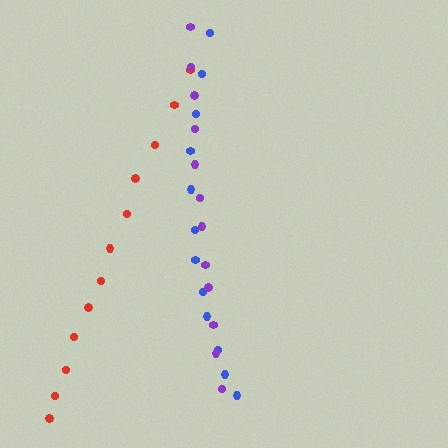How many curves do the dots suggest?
There are 3 distinct paths.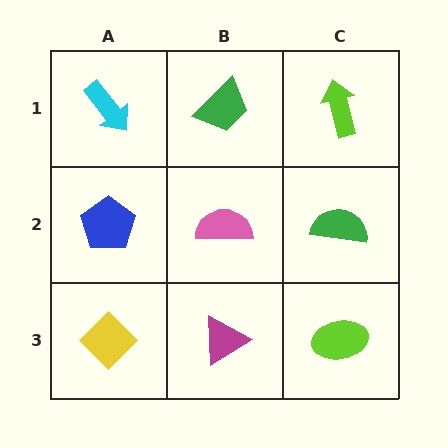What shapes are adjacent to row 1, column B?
A pink semicircle (row 2, column B), a cyan arrow (row 1, column A), a lime arrow (row 1, column C).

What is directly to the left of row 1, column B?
A cyan arrow.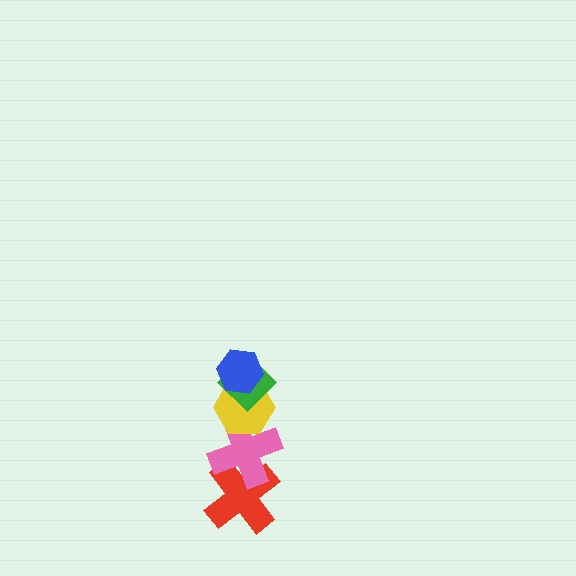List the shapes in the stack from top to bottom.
From top to bottom: the blue hexagon, the green diamond, the yellow hexagon, the pink cross, the red cross.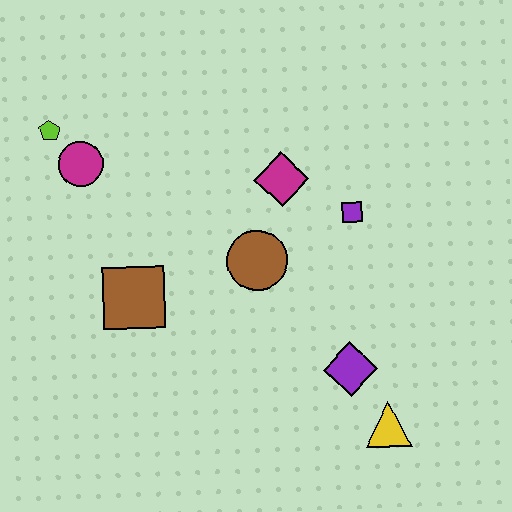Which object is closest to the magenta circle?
The lime pentagon is closest to the magenta circle.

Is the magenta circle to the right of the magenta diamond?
No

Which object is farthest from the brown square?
The yellow triangle is farthest from the brown square.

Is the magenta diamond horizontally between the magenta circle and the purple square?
Yes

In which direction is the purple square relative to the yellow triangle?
The purple square is above the yellow triangle.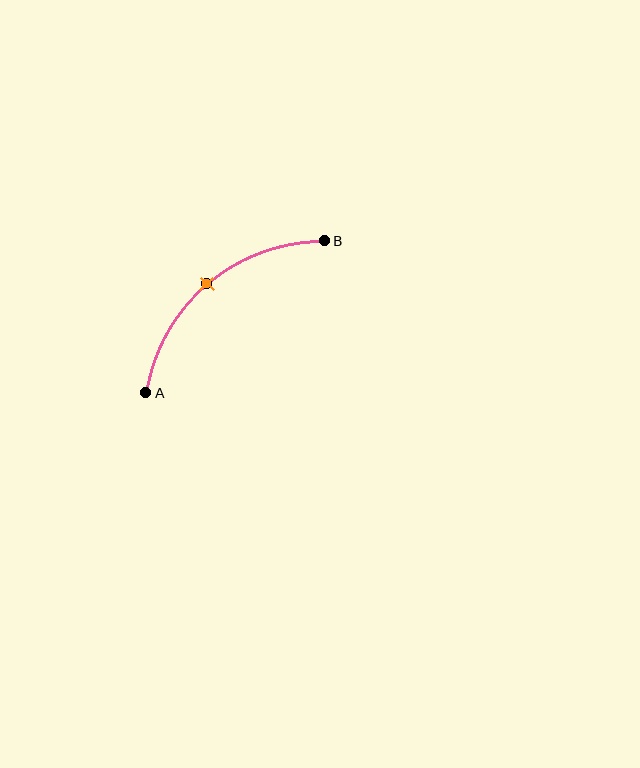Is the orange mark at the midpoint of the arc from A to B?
Yes. The orange mark lies on the arc at equal arc-length from both A and B — it is the arc midpoint.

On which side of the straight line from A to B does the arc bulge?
The arc bulges above and to the left of the straight line connecting A and B.